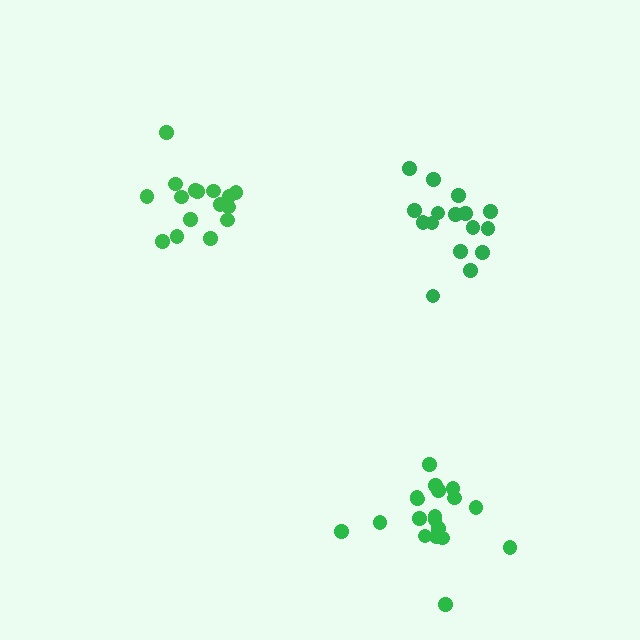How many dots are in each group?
Group 1: 16 dots, Group 2: 19 dots, Group 3: 16 dots (51 total).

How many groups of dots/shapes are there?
There are 3 groups.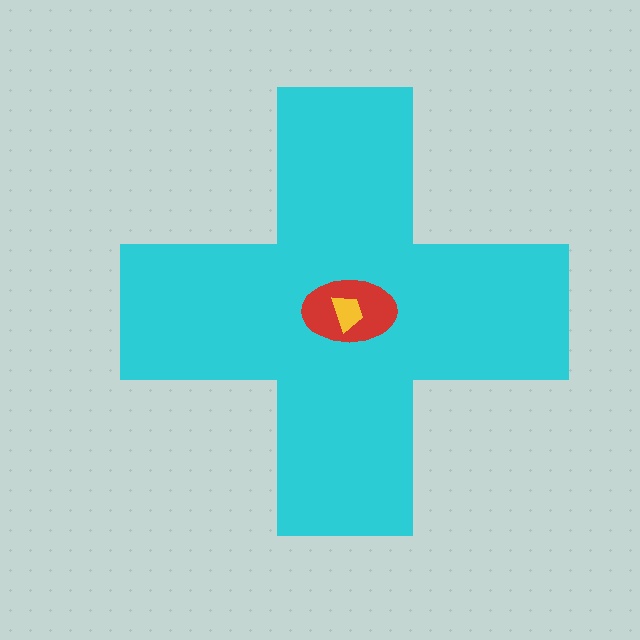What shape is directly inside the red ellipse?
The yellow trapezoid.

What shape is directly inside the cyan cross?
The red ellipse.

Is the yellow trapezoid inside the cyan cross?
Yes.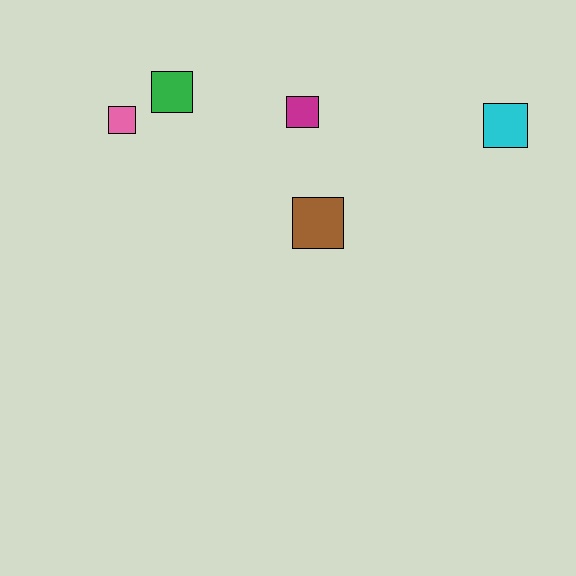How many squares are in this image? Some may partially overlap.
There are 5 squares.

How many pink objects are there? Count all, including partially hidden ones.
There is 1 pink object.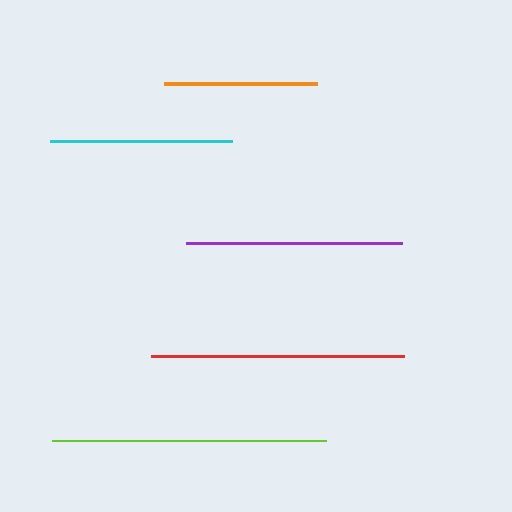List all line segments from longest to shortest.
From longest to shortest: lime, red, purple, cyan, orange.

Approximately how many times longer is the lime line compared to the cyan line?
The lime line is approximately 1.5 times the length of the cyan line.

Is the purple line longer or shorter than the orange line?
The purple line is longer than the orange line.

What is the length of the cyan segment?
The cyan segment is approximately 182 pixels long.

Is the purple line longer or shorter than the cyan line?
The purple line is longer than the cyan line.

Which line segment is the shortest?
The orange line is the shortest at approximately 154 pixels.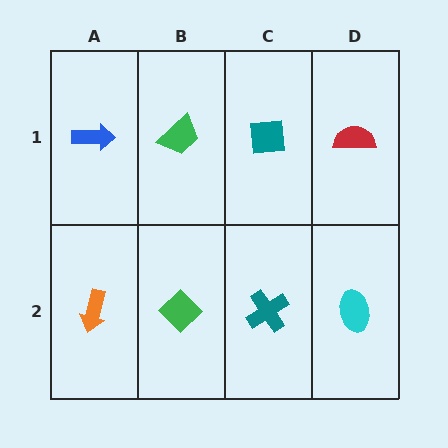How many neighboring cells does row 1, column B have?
3.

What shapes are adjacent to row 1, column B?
A green diamond (row 2, column B), a blue arrow (row 1, column A), a teal square (row 1, column C).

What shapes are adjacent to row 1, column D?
A cyan ellipse (row 2, column D), a teal square (row 1, column C).